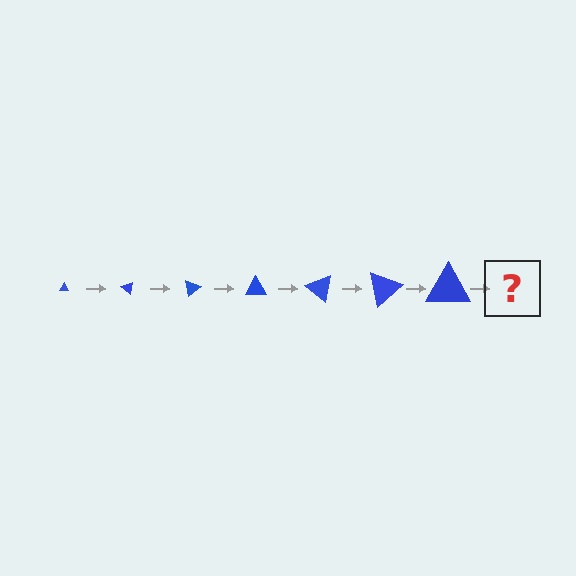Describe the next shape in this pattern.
It should be a triangle, larger than the previous one and rotated 280 degrees from the start.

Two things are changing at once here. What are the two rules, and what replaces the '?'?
The two rules are that the triangle grows larger each step and it rotates 40 degrees each step. The '?' should be a triangle, larger than the previous one and rotated 280 degrees from the start.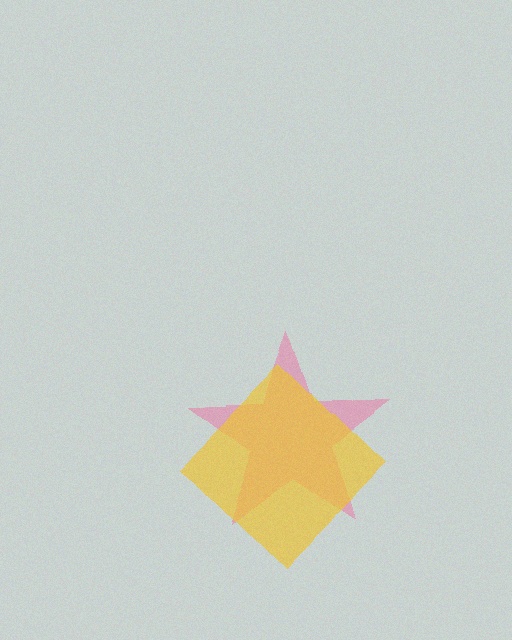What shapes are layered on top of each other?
The layered shapes are: a pink star, a yellow diamond.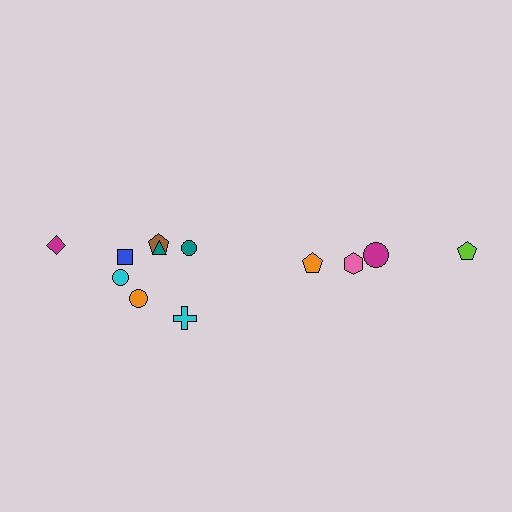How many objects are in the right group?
There are 4 objects.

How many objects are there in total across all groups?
There are 12 objects.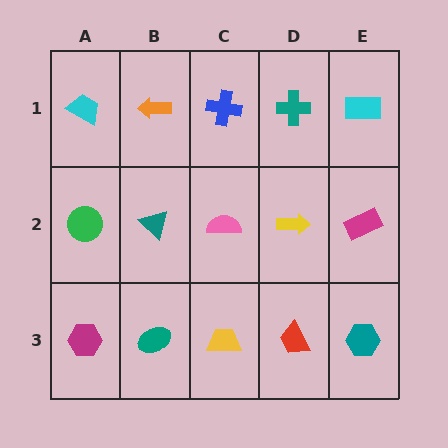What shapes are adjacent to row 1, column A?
A green circle (row 2, column A), an orange arrow (row 1, column B).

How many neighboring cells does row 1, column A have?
2.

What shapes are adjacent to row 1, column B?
A teal triangle (row 2, column B), a cyan trapezoid (row 1, column A), a blue cross (row 1, column C).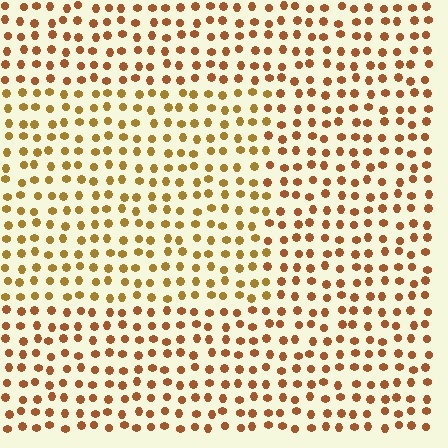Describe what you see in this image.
The image is filled with small brown elements in a uniform arrangement. A rectangle-shaped region is visible where the elements are tinted to a slightly different hue, forming a subtle color boundary.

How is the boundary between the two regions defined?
The boundary is defined purely by a slight shift in hue (about 22 degrees). Spacing, size, and orientation are identical on both sides.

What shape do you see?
I see a rectangle.